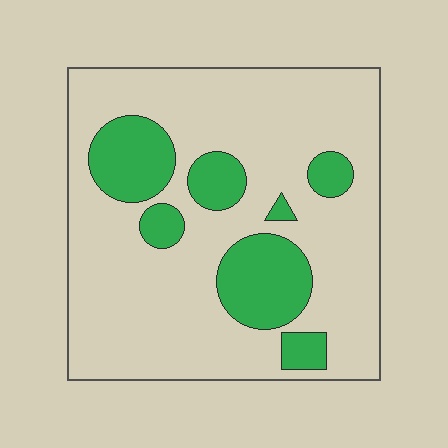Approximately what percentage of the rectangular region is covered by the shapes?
Approximately 20%.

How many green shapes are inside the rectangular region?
7.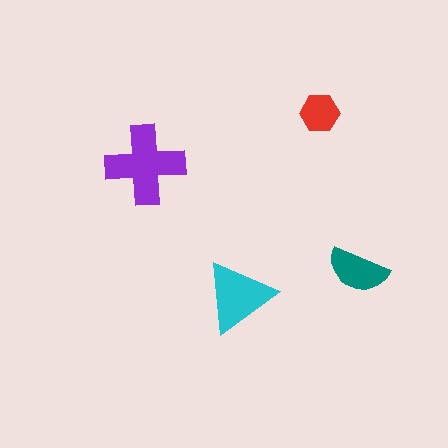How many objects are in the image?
There are 4 objects in the image.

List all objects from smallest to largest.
The red hexagon, the teal semicircle, the cyan triangle, the purple cross.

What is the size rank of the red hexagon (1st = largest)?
4th.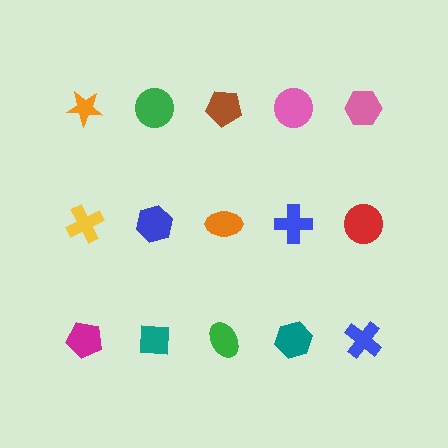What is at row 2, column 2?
A blue hexagon.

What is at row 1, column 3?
A brown pentagon.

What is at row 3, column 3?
A green ellipse.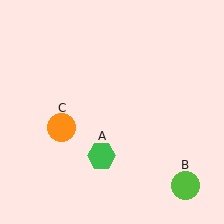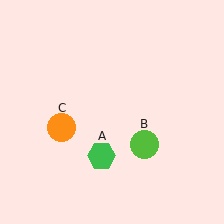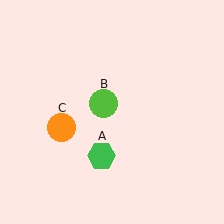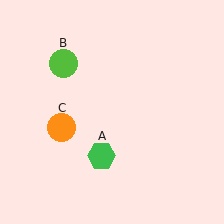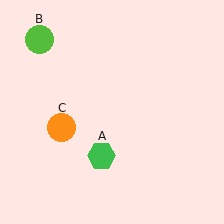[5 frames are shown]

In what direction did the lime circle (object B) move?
The lime circle (object B) moved up and to the left.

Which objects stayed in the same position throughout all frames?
Green hexagon (object A) and orange circle (object C) remained stationary.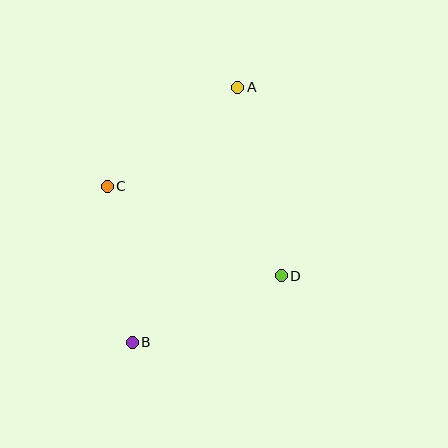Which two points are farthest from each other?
Points A and B are farthest from each other.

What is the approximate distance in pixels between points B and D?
The distance between B and D is approximately 163 pixels.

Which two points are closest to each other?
Points B and C are closest to each other.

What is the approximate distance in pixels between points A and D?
The distance between A and D is approximately 193 pixels.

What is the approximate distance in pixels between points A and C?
The distance between A and C is approximately 164 pixels.